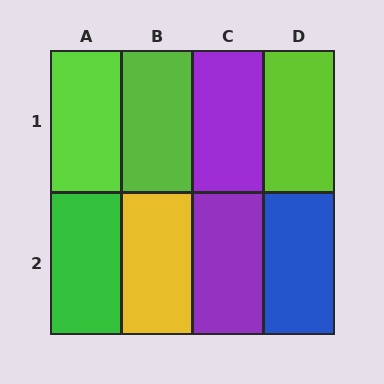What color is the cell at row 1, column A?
Lime.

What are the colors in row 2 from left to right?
Green, yellow, purple, blue.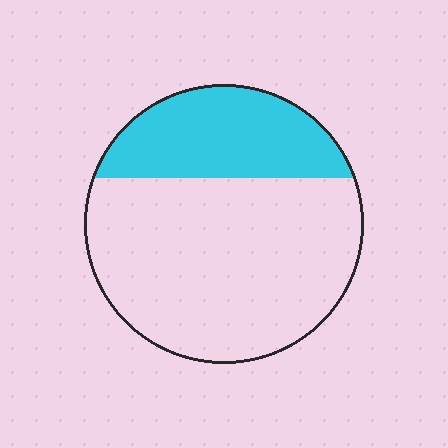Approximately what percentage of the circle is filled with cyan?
Approximately 30%.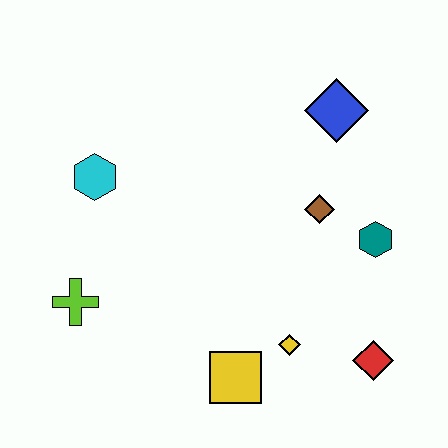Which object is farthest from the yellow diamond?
The cyan hexagon is farthest from the yellow diamond.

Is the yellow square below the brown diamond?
Yes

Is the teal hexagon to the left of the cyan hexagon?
No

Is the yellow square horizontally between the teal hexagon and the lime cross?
Yes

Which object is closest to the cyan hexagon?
The lime cross is closest to the cyan hexagon.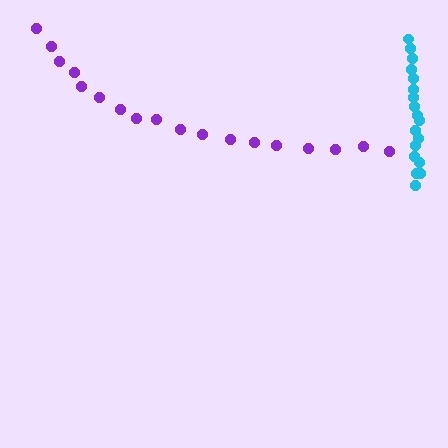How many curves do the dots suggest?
There are 2 distinct paths.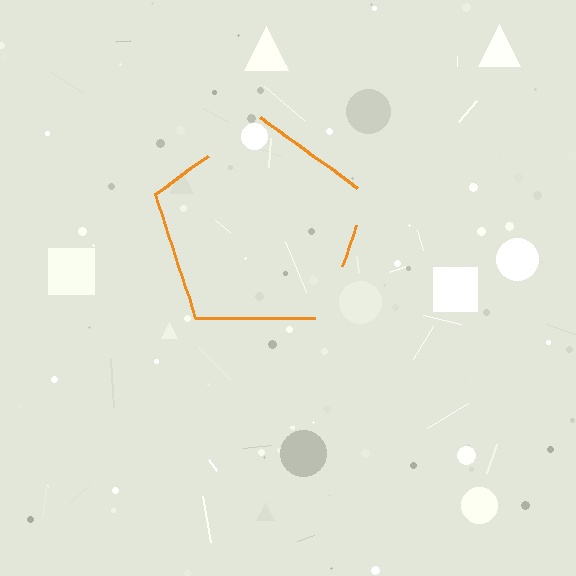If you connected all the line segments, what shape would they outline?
They would outline a pentagon.